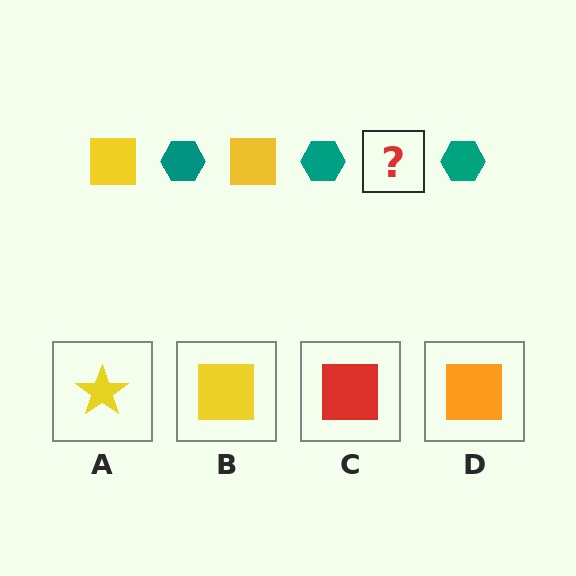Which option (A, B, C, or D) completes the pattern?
B.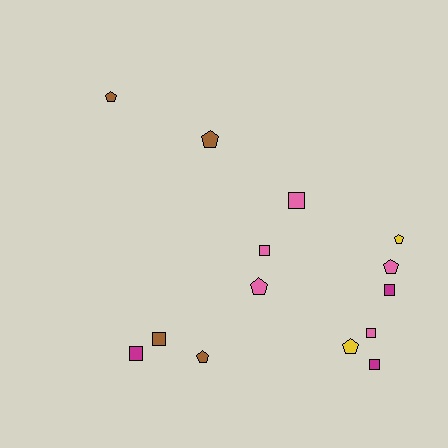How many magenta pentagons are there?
There are no magenta pentagons.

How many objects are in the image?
There are 14 objects.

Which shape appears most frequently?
Pentagon, with 7 objects.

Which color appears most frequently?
Pink, with 5 objects.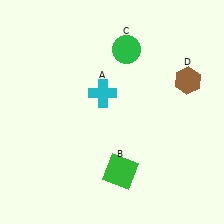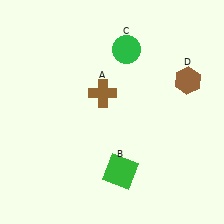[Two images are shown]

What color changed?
The cross (A) changed from cyan in Image 1 to brown in Image 2.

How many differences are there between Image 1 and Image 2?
There is 1 difference between the two images.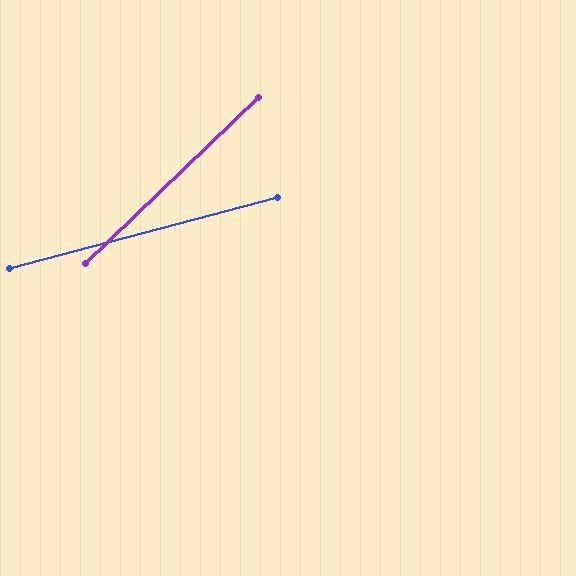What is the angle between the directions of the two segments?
Approximately 29 degrees.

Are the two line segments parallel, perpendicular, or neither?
Neither parallel nor perpendicular — they differ by about 29°.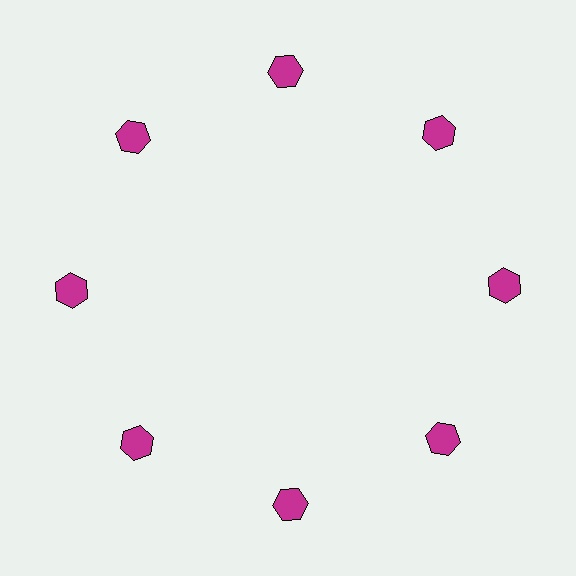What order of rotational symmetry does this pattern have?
This pattern has 8-fold rotational symmetry.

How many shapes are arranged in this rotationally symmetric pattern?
There are 8 shapes, arranged in 8 groups of 1.